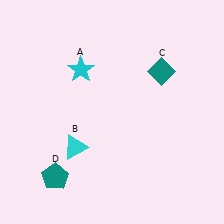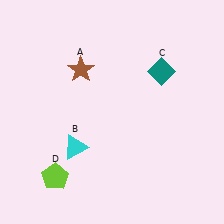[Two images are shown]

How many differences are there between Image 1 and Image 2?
There are 2 differences between the two images.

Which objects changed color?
A changed from cyan to brown. D changed from teal to lime.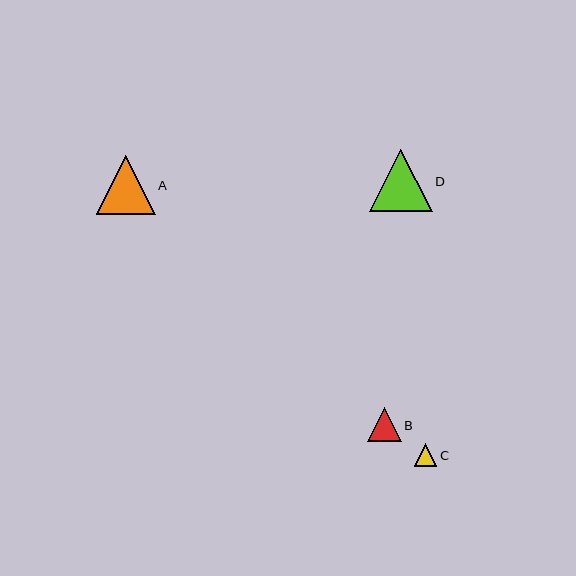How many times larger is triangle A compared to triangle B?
Triangle A is approximately 1.8 times the size of triangle B.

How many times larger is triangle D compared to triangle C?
Triangle D is approximately 2.8 times the size of triangle C.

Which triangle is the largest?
Triangle D is the largest with a size of approximately 63 pixels.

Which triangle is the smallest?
Triangle C is the smallest with a size of approximately 23 pixels.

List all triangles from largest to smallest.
From largest to smallest: D, A, B, C.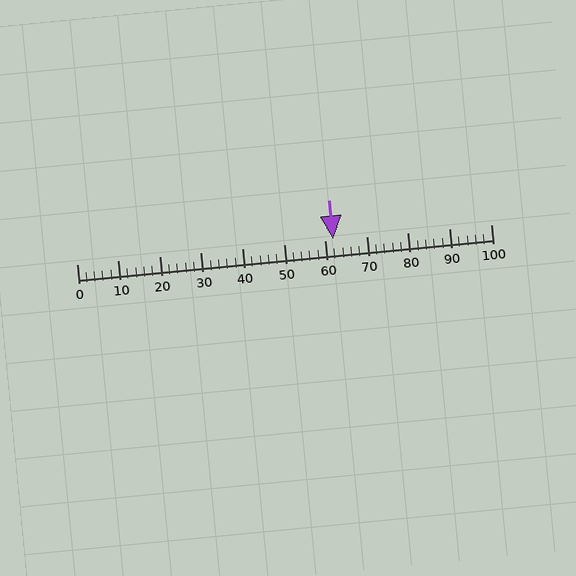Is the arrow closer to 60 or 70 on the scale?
The arrow is closer to 60.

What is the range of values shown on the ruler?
The ruler shows values from 0 to 100.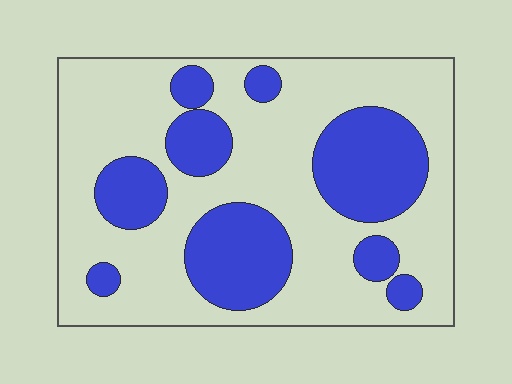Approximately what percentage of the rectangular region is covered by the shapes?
Approximately 30%.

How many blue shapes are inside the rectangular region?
9.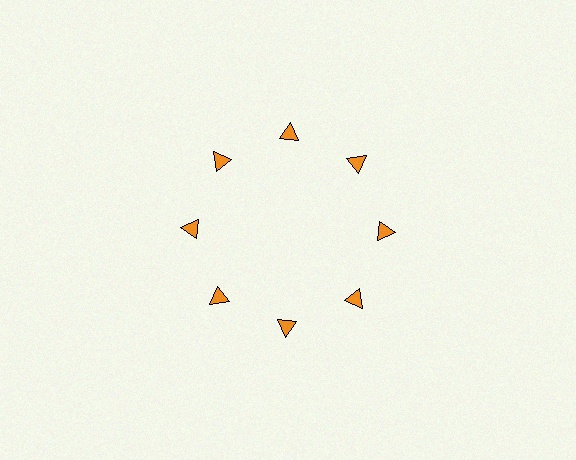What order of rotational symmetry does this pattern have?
This pattern has 8-fold rotational symmetry.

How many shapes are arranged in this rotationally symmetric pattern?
There are 8 shapes, arranged in 8 groups of 1.